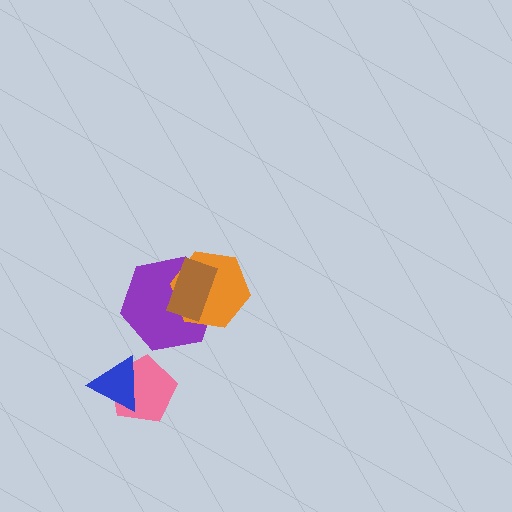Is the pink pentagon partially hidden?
Yes, it is partially covered by another shape.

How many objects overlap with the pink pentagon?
1 object overlaps with the pink pentagon.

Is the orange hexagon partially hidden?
Yes, it is partially covered by another shape.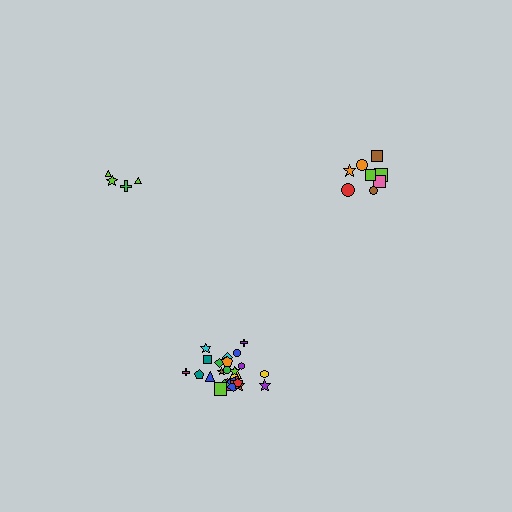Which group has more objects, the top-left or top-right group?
The top-right group.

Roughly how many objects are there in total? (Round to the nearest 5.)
Roughly 35 objects in total.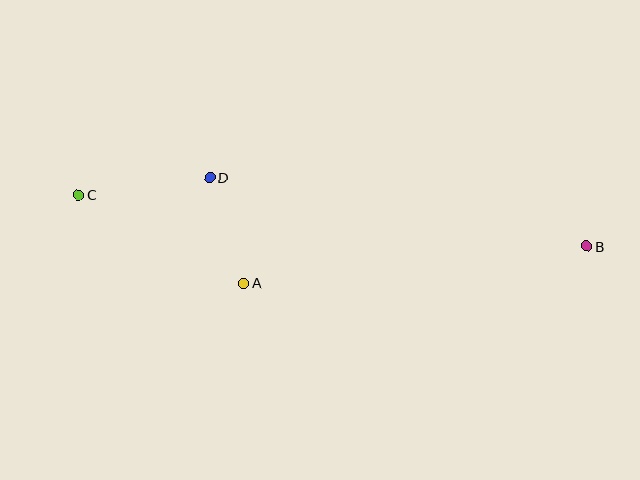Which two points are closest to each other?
Points A and D are closest to each other.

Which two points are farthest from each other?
Points B and C are farthest from each other.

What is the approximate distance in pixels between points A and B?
The distance between A and B is approximately 345 pixels.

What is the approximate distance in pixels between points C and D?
The distance between C and D is approximately 133 pixels.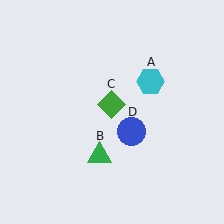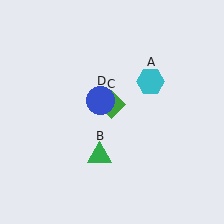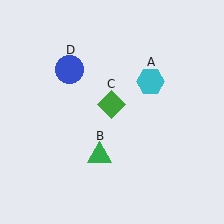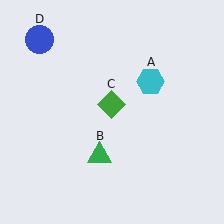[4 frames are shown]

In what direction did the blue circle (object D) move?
The blue circle (object D) moved up and to the left.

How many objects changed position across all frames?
1 object changed position: blue circle (object D).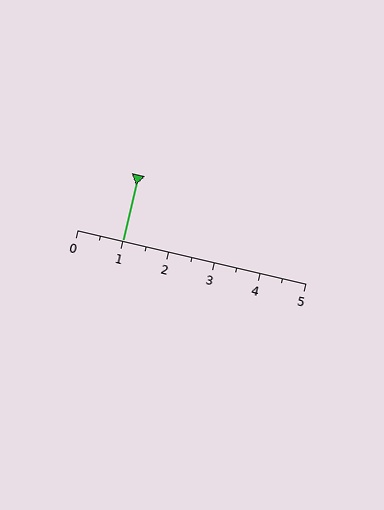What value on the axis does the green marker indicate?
The marker indicates approximately 1.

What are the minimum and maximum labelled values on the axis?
The axis runs from 0 to 5.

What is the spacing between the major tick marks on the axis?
The major ticks are spaced 1 apart.